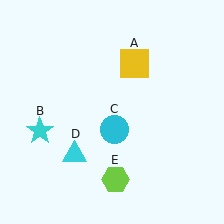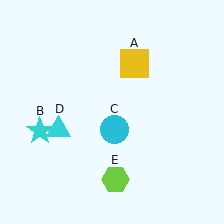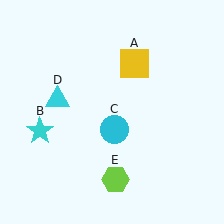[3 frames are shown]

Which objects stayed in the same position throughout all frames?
Yellow square (object A) and cyan star (object B) and cyan circle (object C) and lime hexagon (object E) remained stationary.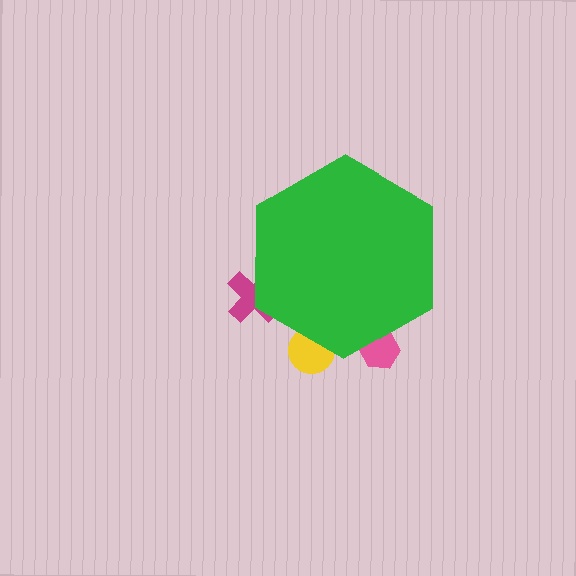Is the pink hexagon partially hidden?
Yes, the pink hexagon is partially hidden behind the green hexagon.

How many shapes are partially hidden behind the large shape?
3 shapes are partially hidden.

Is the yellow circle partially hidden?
Yes, the yellow circle is partially hidden behind the green hexagon.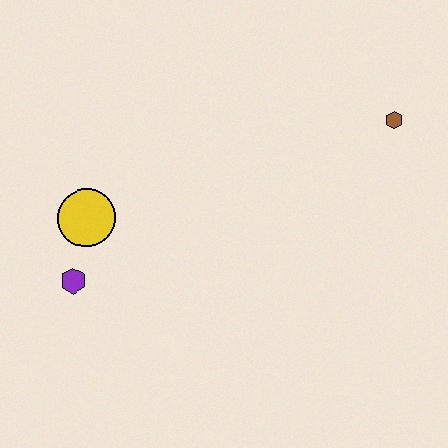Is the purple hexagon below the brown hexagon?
Yes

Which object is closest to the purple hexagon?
The yellow circle is closest to the purple hexagon.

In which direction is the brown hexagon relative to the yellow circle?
The brown hexagon is to the right of the yellow circle.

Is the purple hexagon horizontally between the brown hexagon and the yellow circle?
No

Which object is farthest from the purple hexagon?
The brown hexagon is farthest from the purple hexagon.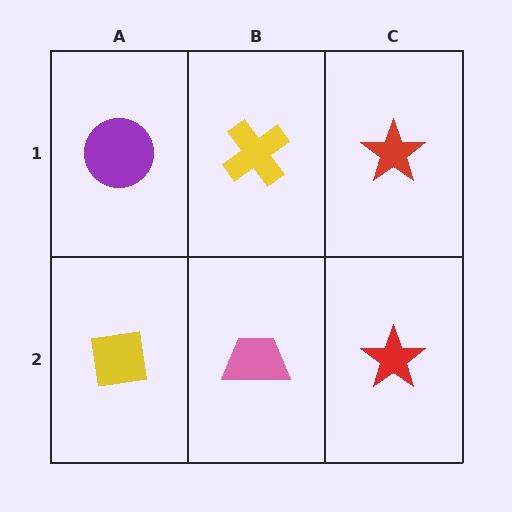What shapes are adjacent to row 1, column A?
A yellow square (row 2, column A), a yellow cross (row 1, column B).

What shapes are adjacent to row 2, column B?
A yellow cross (row 1, column B), a yellow square (row 2, column A), a red star (row 2, column C).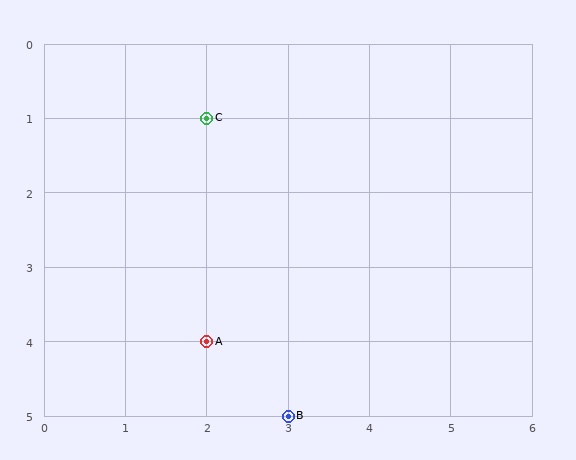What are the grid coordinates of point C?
Point C is at grid coordinates (2, 1).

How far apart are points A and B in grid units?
Points A and B are 1 column and 1 row apart (about 1.4 grid units diagonally).